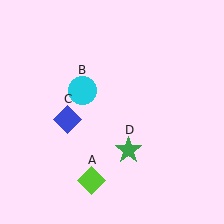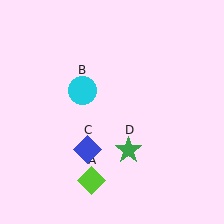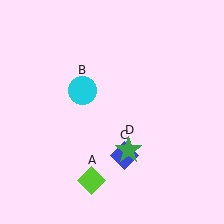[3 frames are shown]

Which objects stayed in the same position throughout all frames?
Lime diamond (object A) and cyan circle (object B) and green star (object D) remained stationary.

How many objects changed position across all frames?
1 object changed position: blue diamond (object C).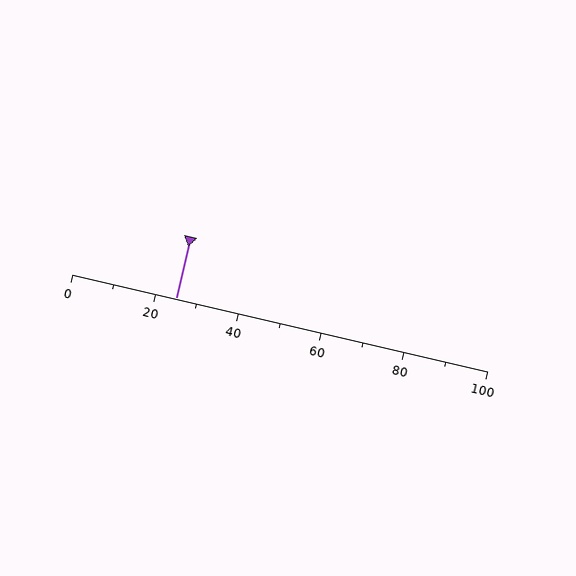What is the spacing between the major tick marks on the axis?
The major ticks are spaced 20 apart.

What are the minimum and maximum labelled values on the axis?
The axis runs from 0 to 100.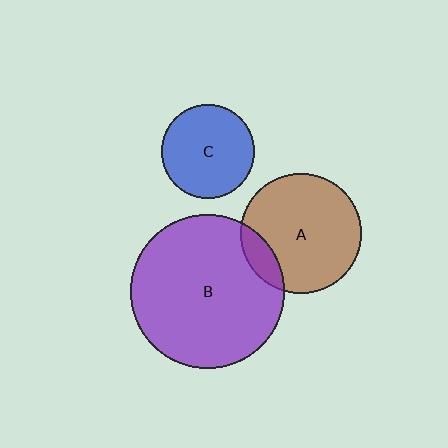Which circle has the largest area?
Circle B (purple).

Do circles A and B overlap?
Yes.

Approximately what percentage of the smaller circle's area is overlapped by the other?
Approximately 15%.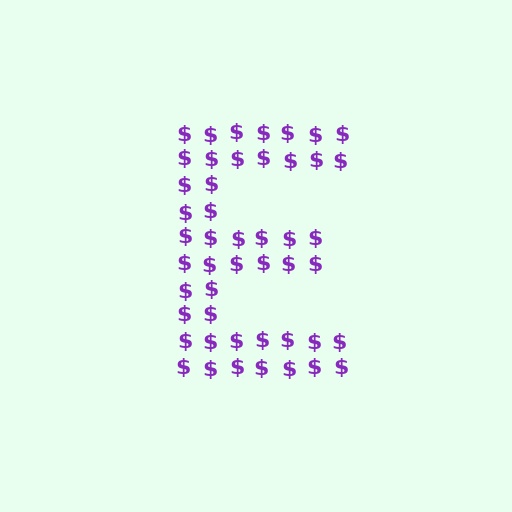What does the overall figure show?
The overall figure shows the letter E.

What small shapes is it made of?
It is made of small dollar signs.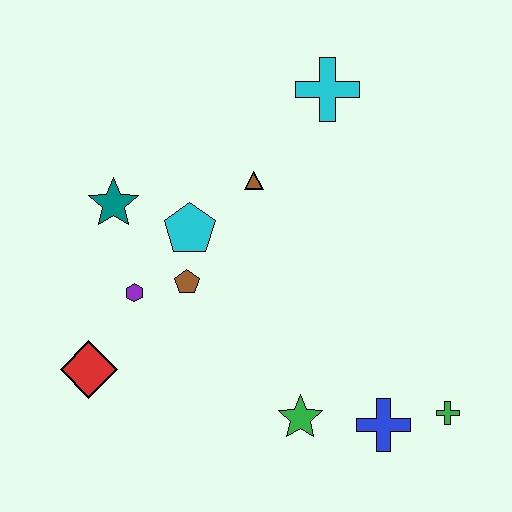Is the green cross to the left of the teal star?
No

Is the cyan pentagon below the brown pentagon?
No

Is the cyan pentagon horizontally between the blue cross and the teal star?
Yes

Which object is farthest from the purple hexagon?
The green cross is farthest from the purple hexagon.